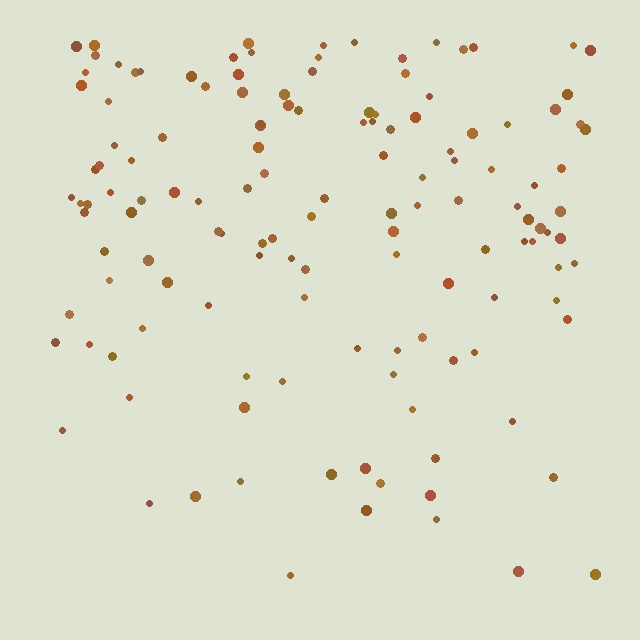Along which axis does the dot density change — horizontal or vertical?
Vertical.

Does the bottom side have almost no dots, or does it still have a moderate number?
Still a moderate number, just noticeably fewer than the top.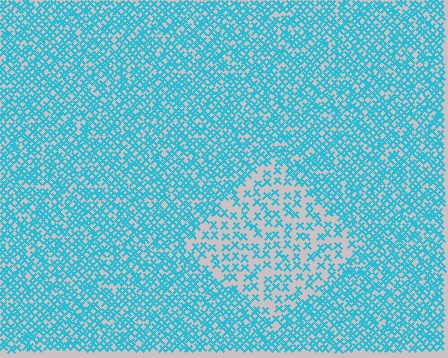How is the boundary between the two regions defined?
The boundary is defined by a change in element density (approximately 2.1x ratio). All elements are the same color, size, and shape.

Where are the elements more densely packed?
The elements are more densely packed outside the diamond boundary.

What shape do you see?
I see a diamond.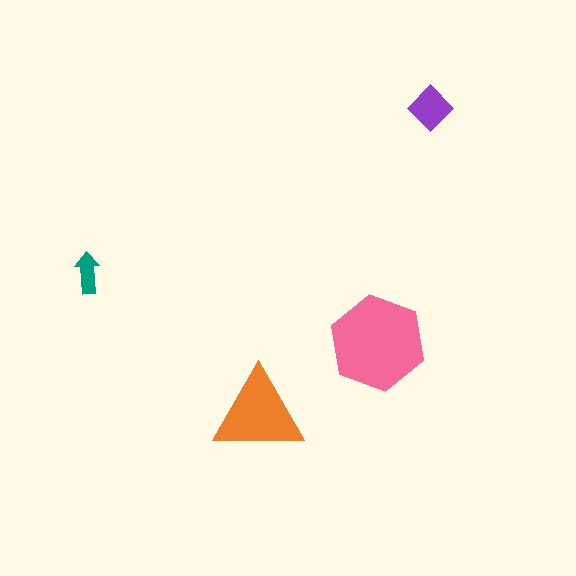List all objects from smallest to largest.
The teal arrow, the purple diamond, the orange triangle, the pink hexagon.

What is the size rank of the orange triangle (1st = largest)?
2nd.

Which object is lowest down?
The orange triangle is bottommost.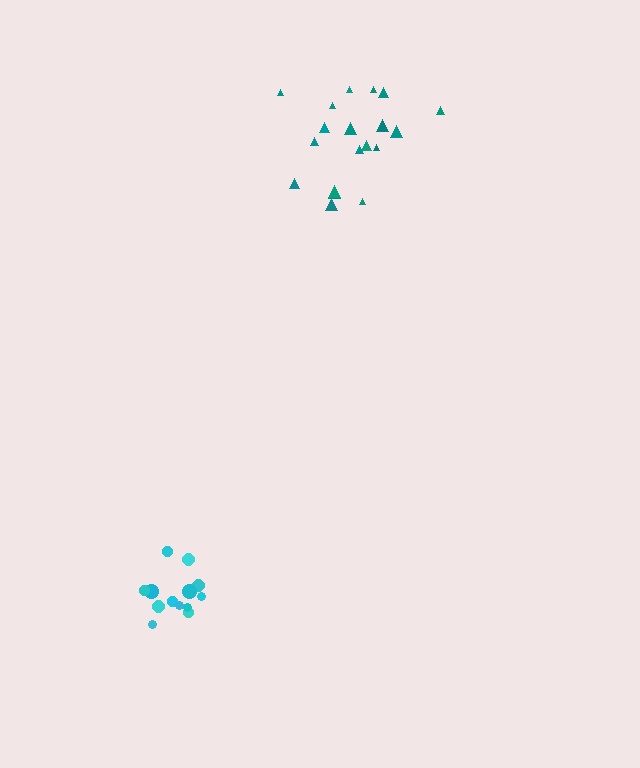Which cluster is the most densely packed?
Cyan.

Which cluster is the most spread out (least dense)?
Teal.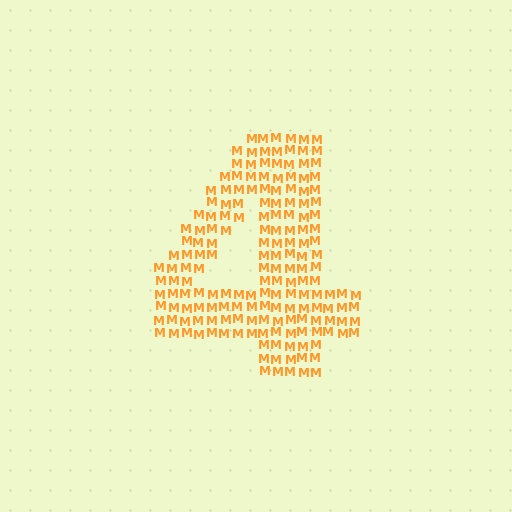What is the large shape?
The large shape is the digit 4.